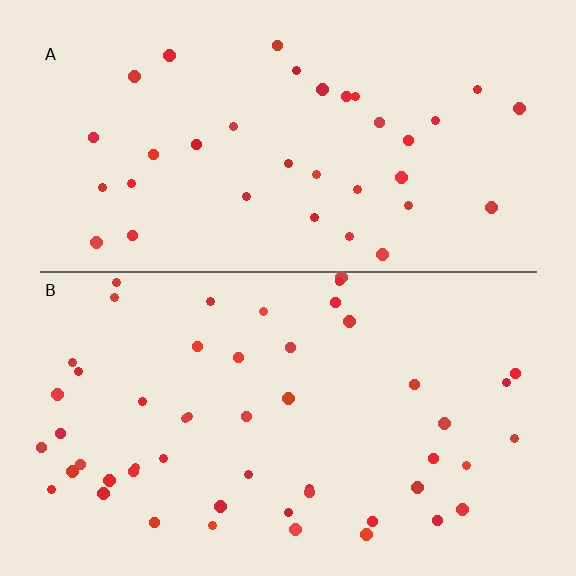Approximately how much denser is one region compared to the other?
Approximately 1.4× — region B over region A.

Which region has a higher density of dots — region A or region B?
B (the bottom).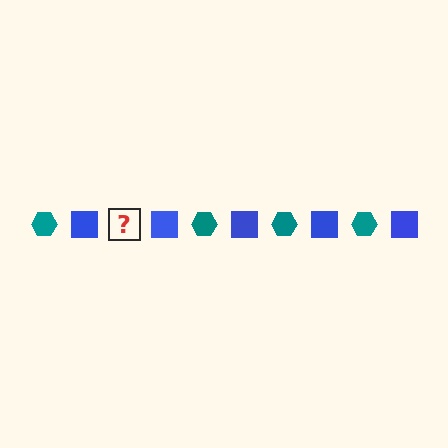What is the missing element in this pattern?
The missing element is a teal hexagon.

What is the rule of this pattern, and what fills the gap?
The rule is that the pattern alternates between teal hexagon and blue square. The gap should be filled with a teal hexagon.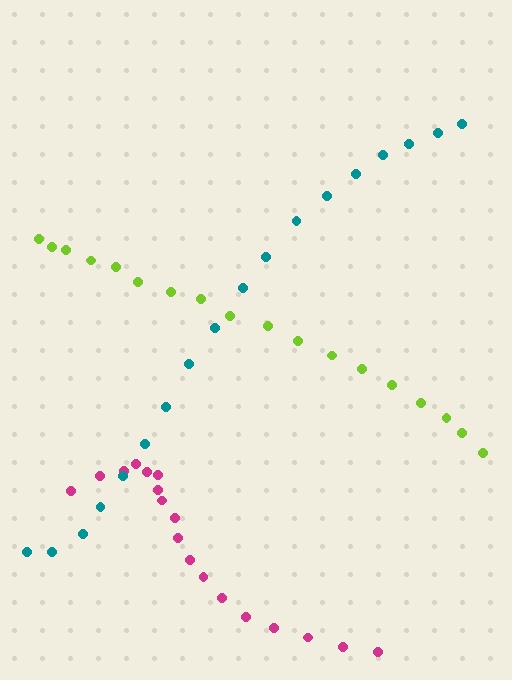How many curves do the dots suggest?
There are 3 distinct paths.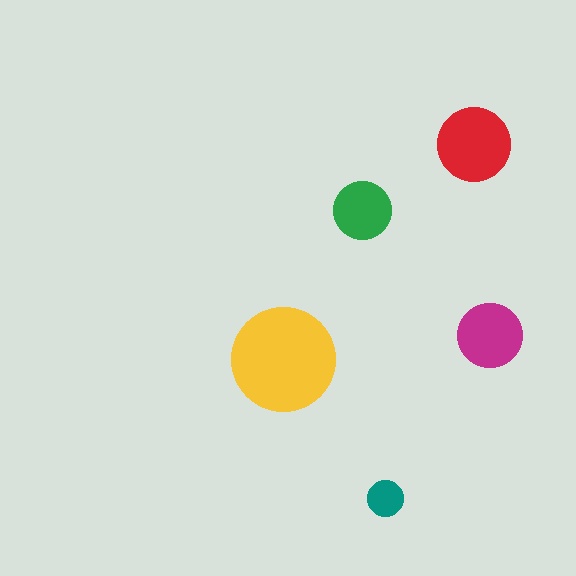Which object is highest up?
The red circle is topmost.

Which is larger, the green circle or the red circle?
The red one.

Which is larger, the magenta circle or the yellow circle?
The yellow one.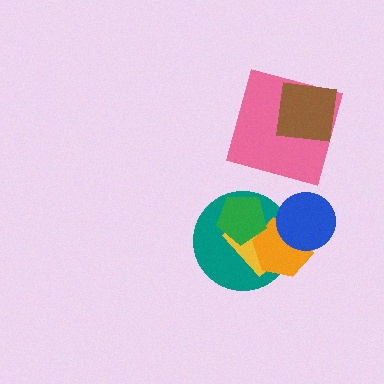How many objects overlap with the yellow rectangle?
3 objects overlap with the yellow rectangle.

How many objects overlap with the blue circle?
2 objects overlap with the blue circle.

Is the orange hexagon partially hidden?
Yes, it is partially covered by another shape.